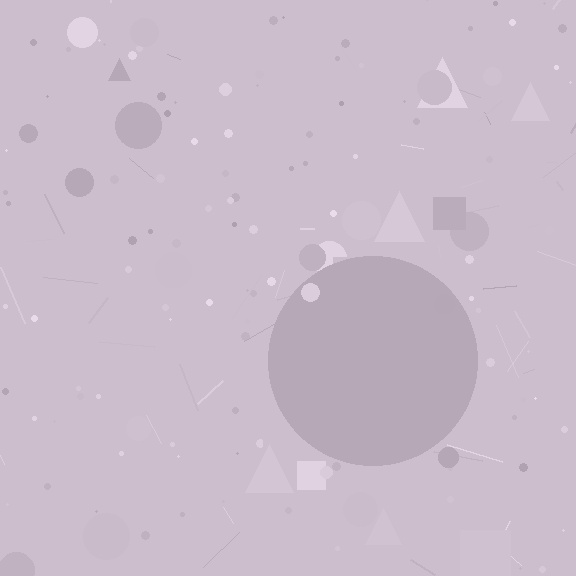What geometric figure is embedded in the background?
A circle is embedded in the background.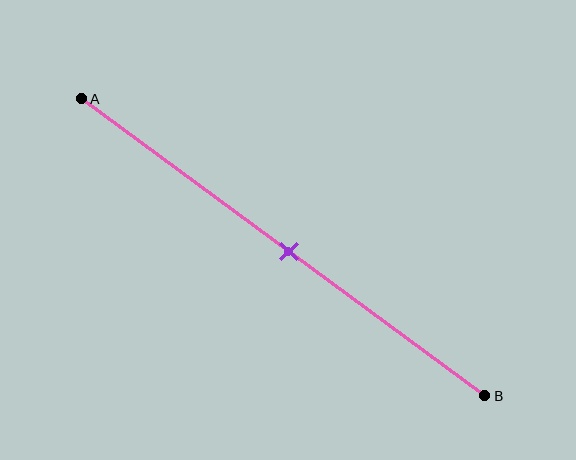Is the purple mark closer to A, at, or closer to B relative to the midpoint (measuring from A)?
The purple mark is approximately at the midpoint of segment AB.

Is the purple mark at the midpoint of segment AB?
Yes, the mark is approximately at the midpoint.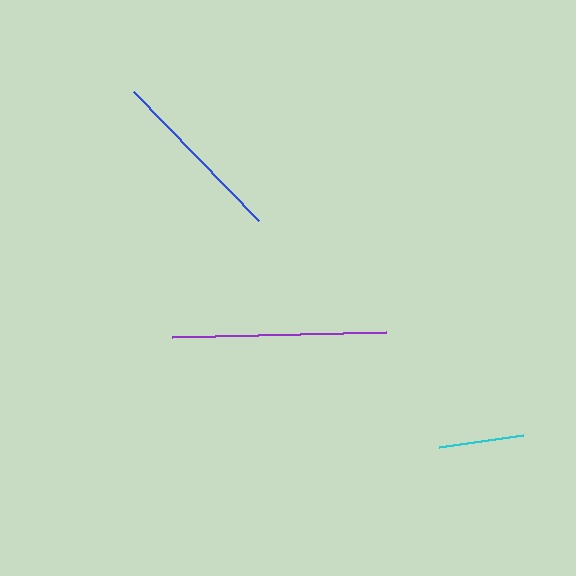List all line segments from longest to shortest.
From longest to shortest: purple, blue, cyan.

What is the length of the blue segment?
The blue segment is approximately 180 pixels long.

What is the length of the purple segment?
The purple segment is approximately 214 pixels long.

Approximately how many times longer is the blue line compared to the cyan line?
The blue line is approximately 2.1 times the length of the cyan line.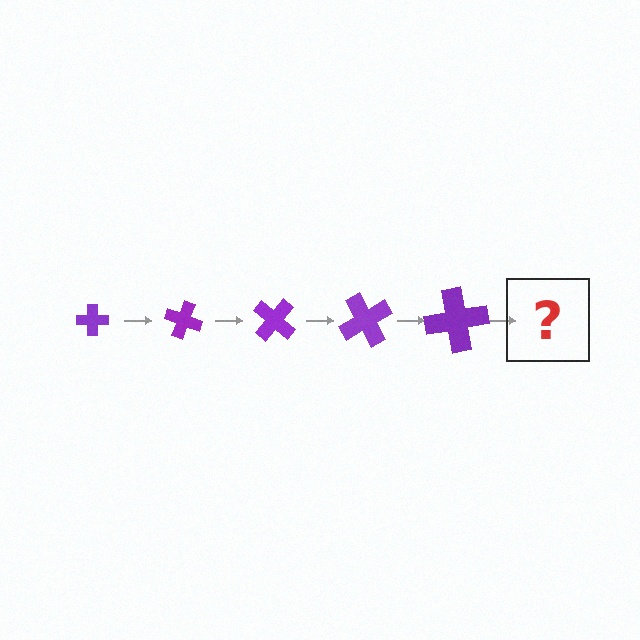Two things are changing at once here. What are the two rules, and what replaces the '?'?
The two rules are that the cross grows larger each step and it rotates 20 degrees each step. The '?' should be a cross, larger than the previous one and rotated 100 degrees from the start.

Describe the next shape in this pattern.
It should be a cross, larger than the previous one and rotated 100 degrees from the start.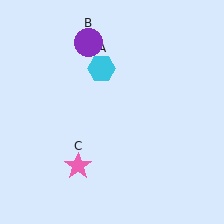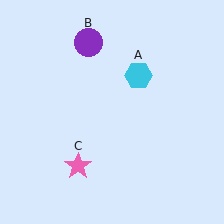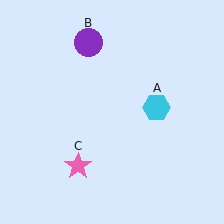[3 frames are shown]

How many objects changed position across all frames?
1 object changed position: cyan hexagon (object A).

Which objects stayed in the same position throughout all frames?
Purple circle (object B) and pink star (object C) remained stationary.